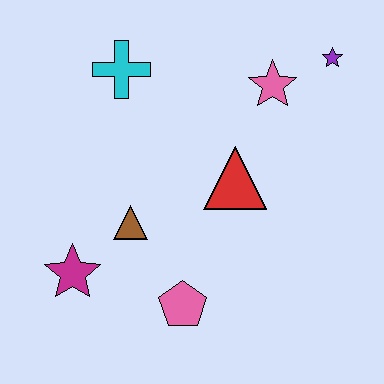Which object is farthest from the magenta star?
The purple star is farthest from the magenta star.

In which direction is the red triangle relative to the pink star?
The red triangle is below the pink star.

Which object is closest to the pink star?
The purple star is closest to the pink star.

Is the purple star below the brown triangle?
No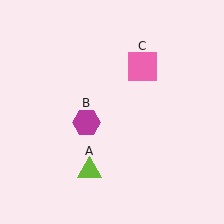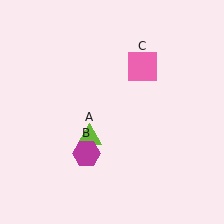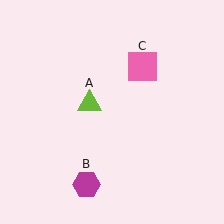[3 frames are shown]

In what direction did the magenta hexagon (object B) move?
The magenta hexagon (object B) moved down.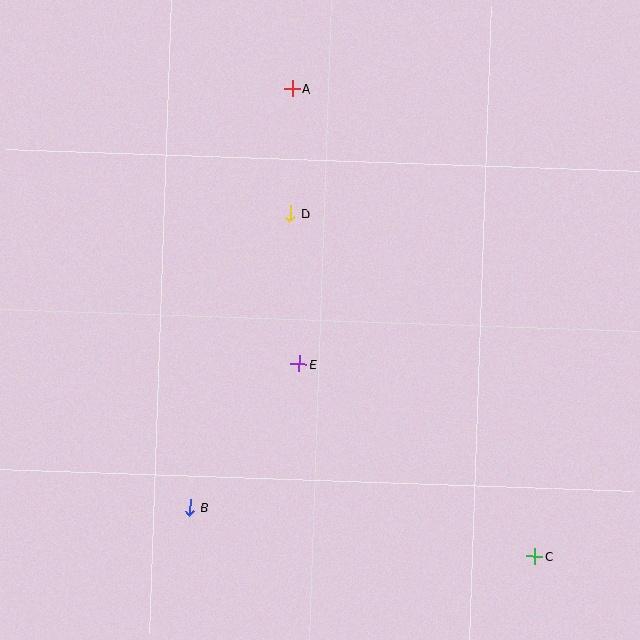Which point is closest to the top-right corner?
Point A is closest to the top-right corner.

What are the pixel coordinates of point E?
Point E is at (299, 364).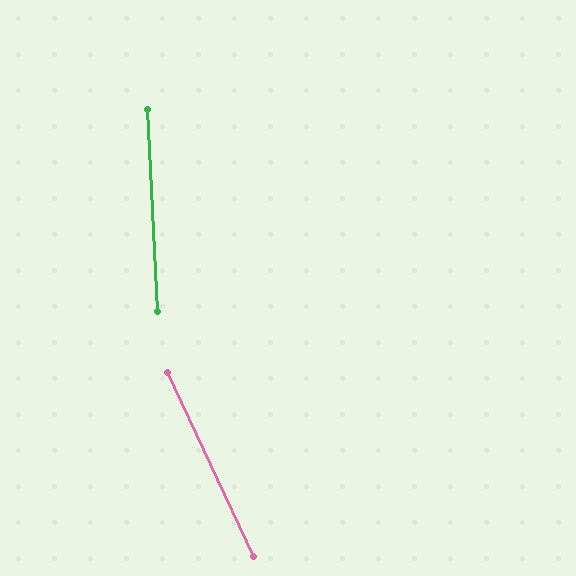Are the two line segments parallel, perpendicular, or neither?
Neither parallel nor perpendicular — they differ by about 22°.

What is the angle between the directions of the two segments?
Approximately 22 degrees.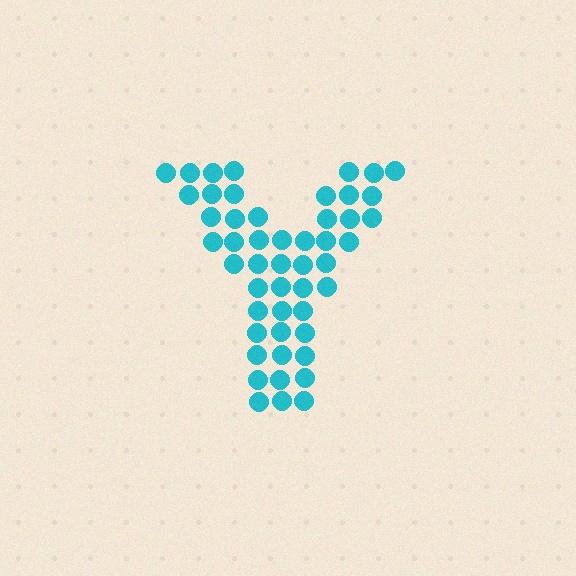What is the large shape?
The large shape is the letter Y.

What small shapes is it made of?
It is made of small circles.